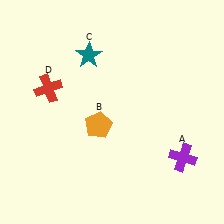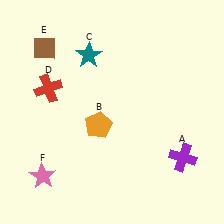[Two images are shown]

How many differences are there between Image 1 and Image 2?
There are 2 differences between the two images.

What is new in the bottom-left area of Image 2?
A pink star (F) was added in the bottom-left area of Image 2.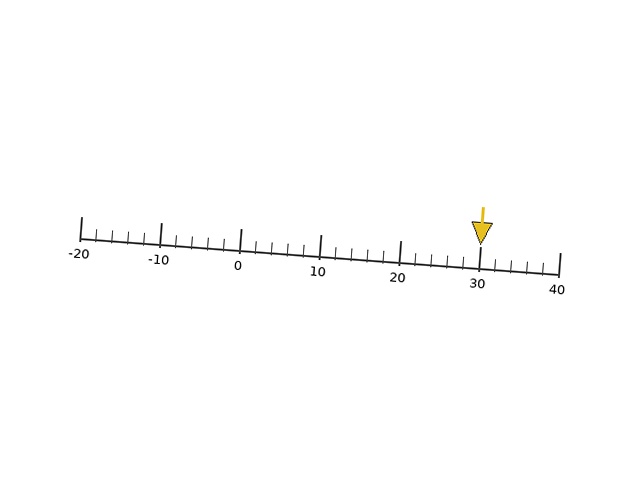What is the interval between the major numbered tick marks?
The major tick marks are spaced 10 units apart.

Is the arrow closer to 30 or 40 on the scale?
The arrow is closer to 30.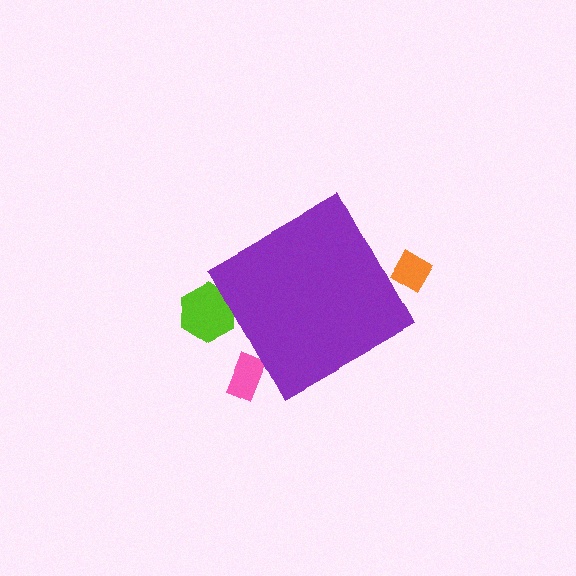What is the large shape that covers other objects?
A purple diamond.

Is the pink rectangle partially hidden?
Yes, the pink rectangle is partially hidden behind the purple diamond.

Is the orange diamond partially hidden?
Yes, the orange diamond is partially hidden behind the purple diamond.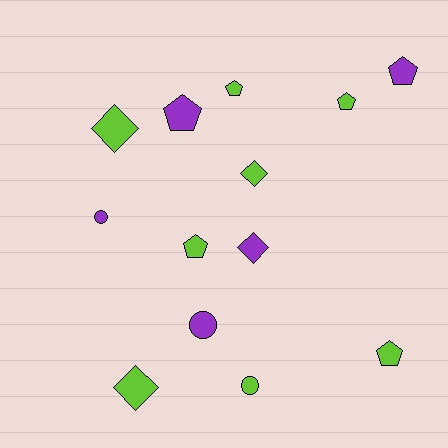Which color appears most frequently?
Lime, with 8 objects.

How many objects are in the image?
There are 13 objects.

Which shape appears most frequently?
Pentagon, with 6 objects.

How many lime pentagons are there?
There are 4 lime pentagons.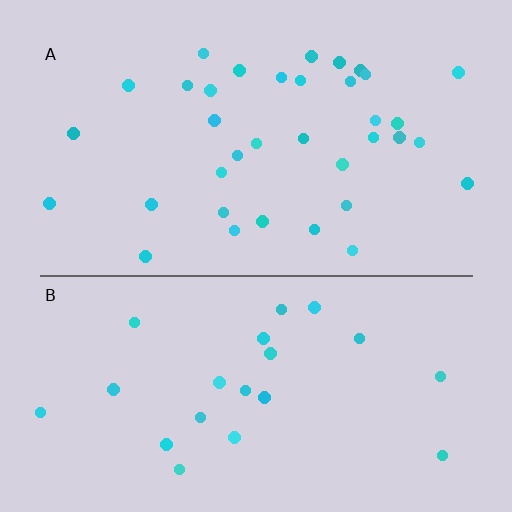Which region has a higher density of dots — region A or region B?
A (the top).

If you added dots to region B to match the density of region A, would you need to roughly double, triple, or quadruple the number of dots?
Approximately double.